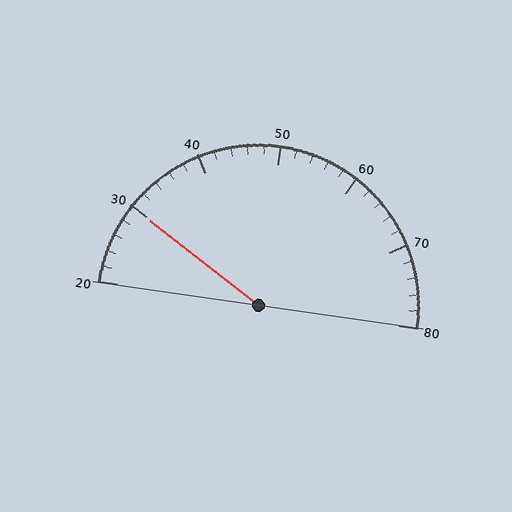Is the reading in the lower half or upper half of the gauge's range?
The reading is in the lower half of the range (20 to 80).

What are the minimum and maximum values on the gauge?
The gauge ranges from 20 to 80.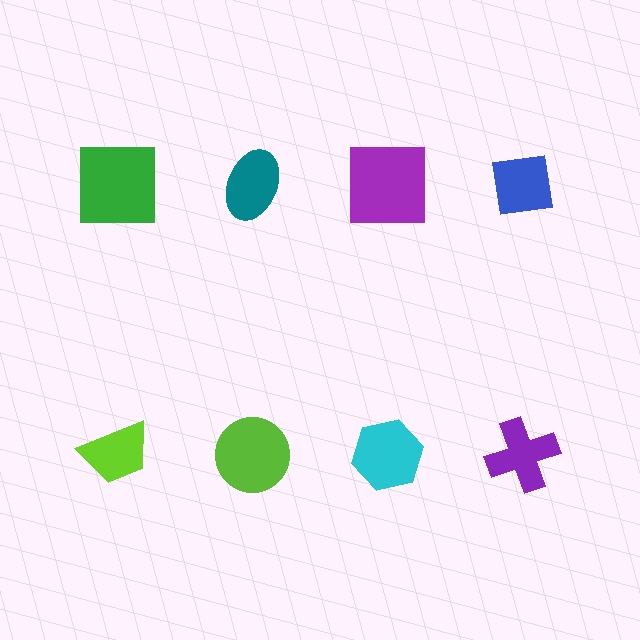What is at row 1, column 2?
A teal ellipse.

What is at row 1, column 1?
A green square.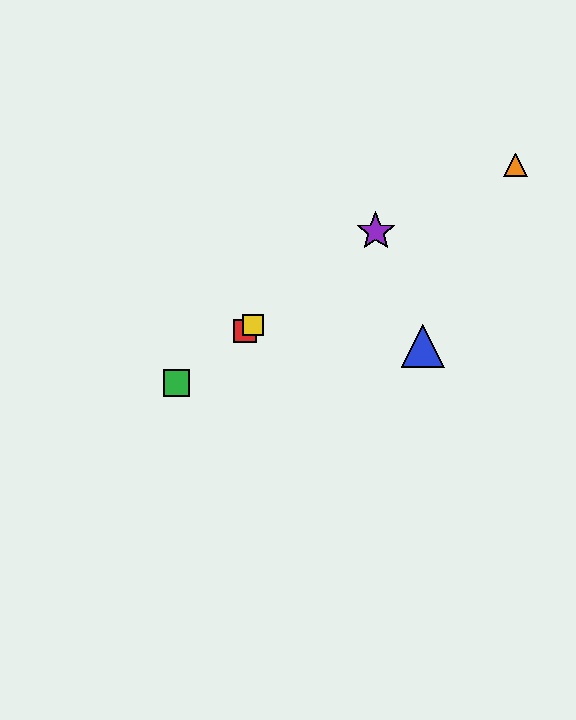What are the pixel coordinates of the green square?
The green square is at (177, 383).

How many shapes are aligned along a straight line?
4 shapes (the red square, the green square, the yellow square, the purple star) are aligned along a straight line.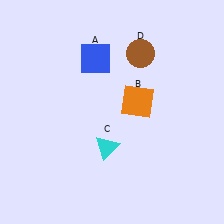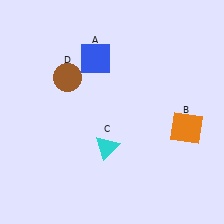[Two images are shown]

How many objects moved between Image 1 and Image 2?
2 objects moved between the two images.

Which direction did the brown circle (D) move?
The brown circle (D) moved left.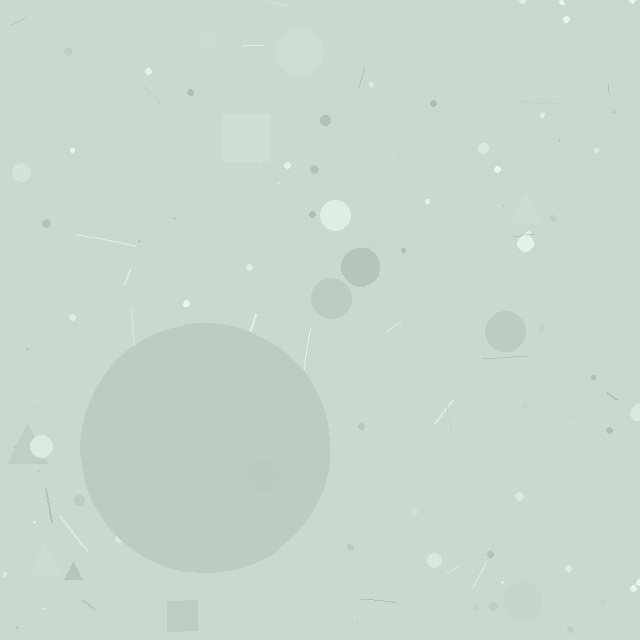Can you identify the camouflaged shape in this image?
The camouflaged shape is a circle.